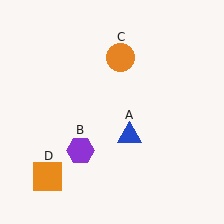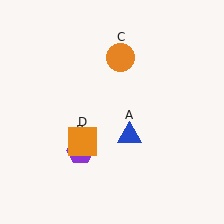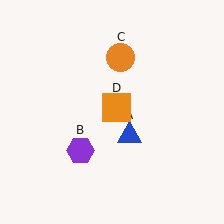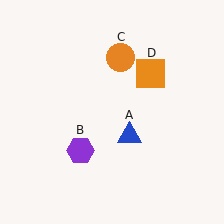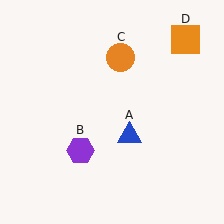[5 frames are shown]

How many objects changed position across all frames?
1 object changed position: orange square (object D).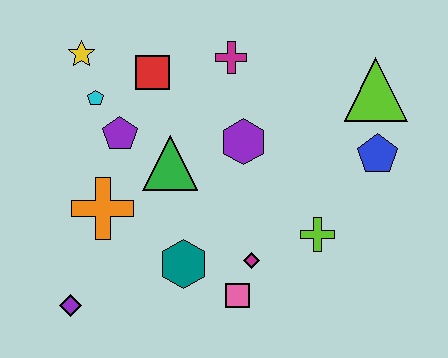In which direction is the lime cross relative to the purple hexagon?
The lime cross is below the purple hexagon.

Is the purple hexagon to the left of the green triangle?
No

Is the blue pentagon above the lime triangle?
No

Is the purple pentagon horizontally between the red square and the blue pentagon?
No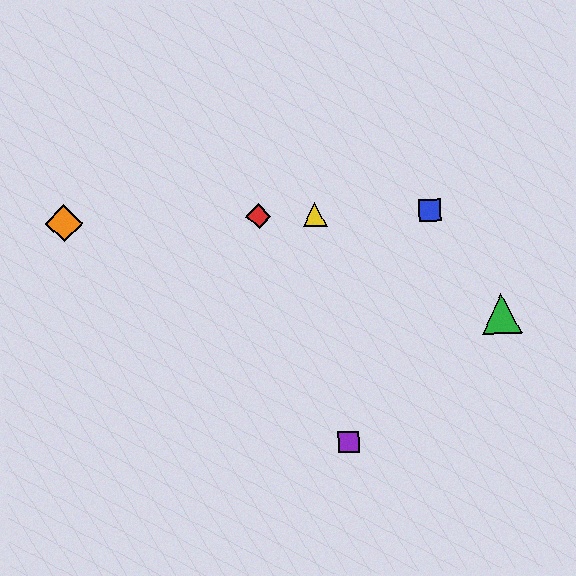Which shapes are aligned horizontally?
The red diamond, the blue square, the yellow triangle, the orange diamond are aligned horizontally.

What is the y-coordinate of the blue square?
The blue square is at y≈210.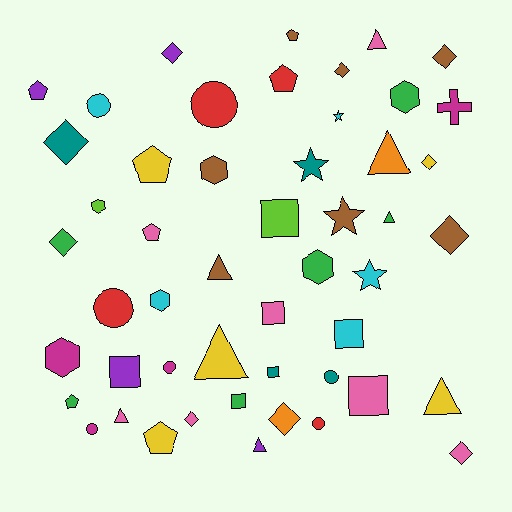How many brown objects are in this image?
There are 7 brown objects.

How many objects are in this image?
There are 50 objects.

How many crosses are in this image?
There is 1 cross.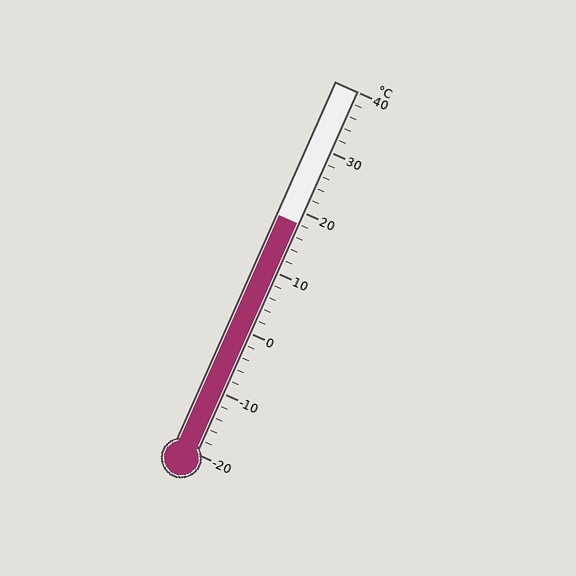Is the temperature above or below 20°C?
The temperature is below 20°C.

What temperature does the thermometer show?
The thermometer shows approximately 18°C.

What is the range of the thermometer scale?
The thermometer scale ranges from -20°C to 40°C.